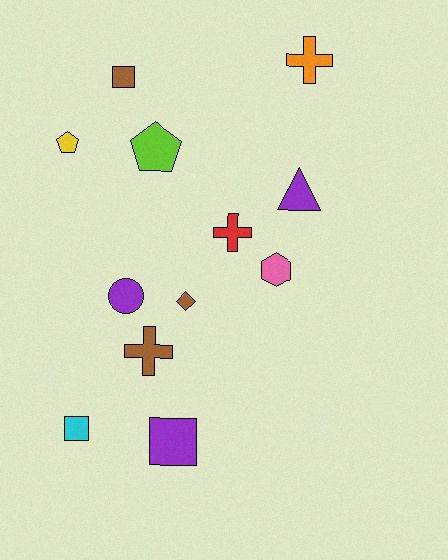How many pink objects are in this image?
There is 1 pink object.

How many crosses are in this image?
There are 3 crosses.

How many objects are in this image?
There are 12 objects.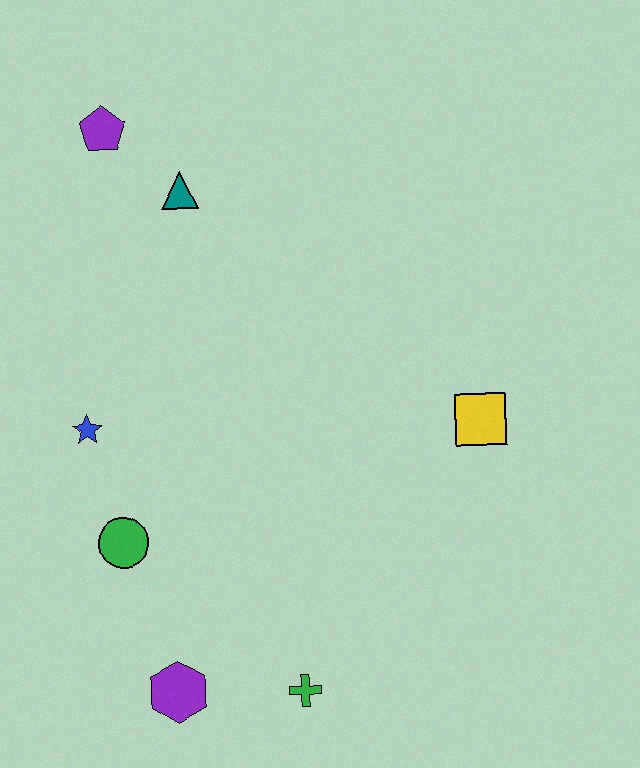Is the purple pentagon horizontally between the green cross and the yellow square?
No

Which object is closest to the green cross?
The purple hexagon is closest to the green cross.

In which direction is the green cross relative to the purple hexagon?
The green cross is to the right of the purple hexagon.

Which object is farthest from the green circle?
The purple pentagon is farthest from the green circle.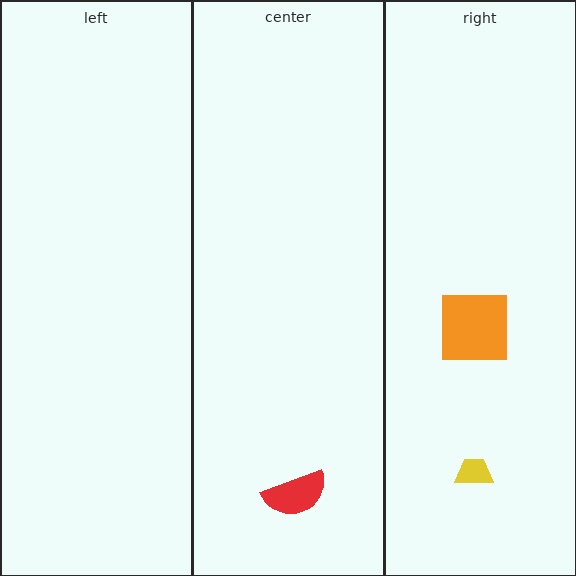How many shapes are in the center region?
1.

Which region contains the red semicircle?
The center region.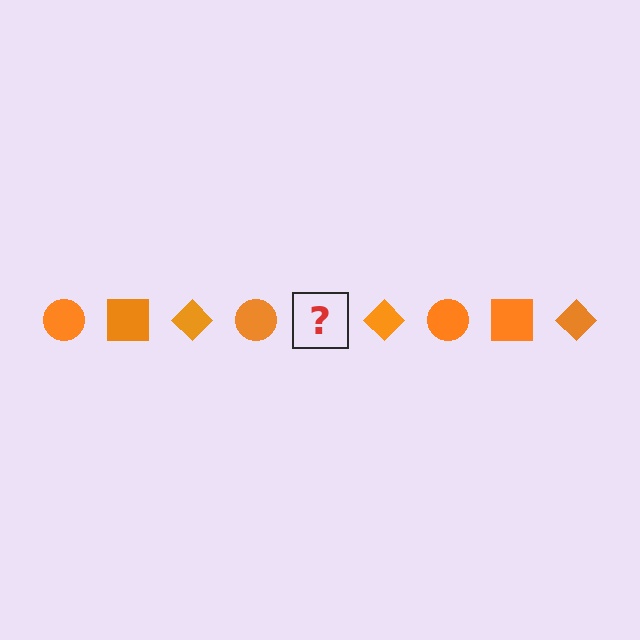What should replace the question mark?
The question mark should be replaced with an orange square.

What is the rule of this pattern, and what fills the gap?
The rule is that the pattern cycles through circle, square, diamond shapes in orange. The gap should be filled with an orange square.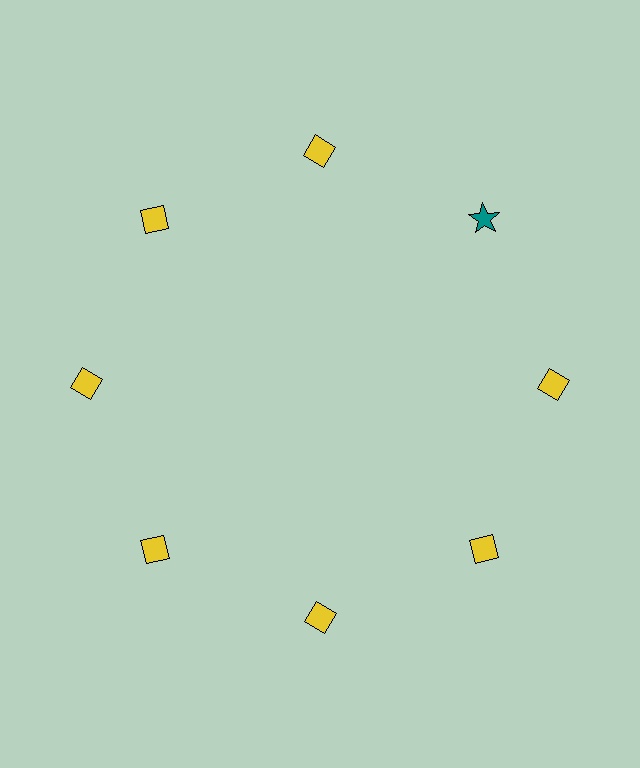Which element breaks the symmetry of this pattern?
The teal star at roughly the 2 o'clock position breaks the symmetry. All other shapes are yellow diamonds.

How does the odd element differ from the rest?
It differs in both color (teal instead of yellow) and shape (star instead of diamond).